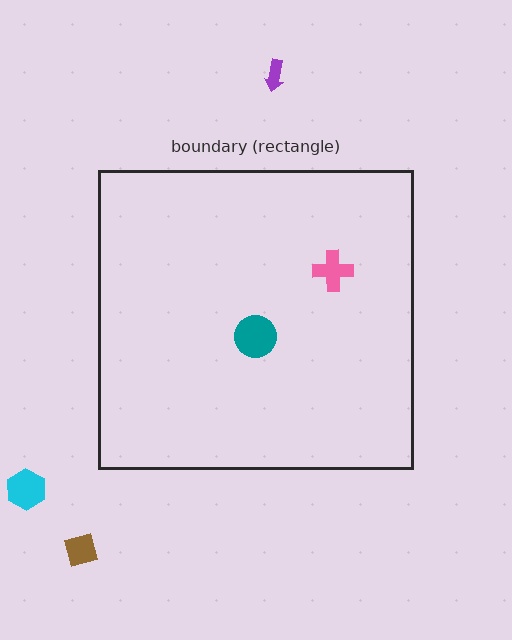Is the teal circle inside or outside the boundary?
Inside.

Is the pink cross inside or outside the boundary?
Inside.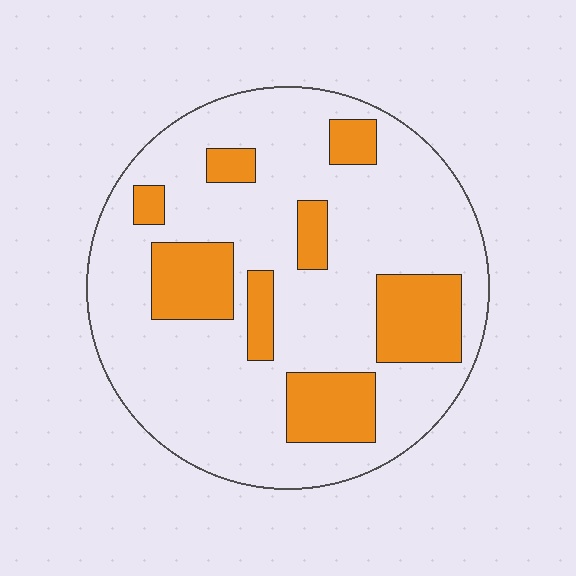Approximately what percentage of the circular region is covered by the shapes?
Approximately 25%.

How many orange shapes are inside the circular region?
8.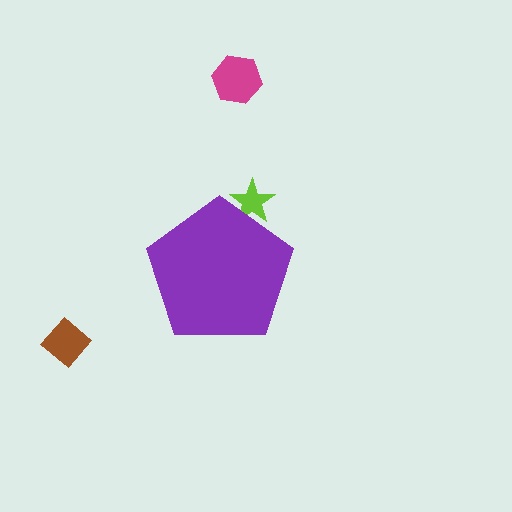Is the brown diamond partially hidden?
No, the brown diamond is fully visible.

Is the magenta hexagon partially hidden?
No, the magenta hexagon is fully visible.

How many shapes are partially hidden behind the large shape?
1 shape is partially hidden.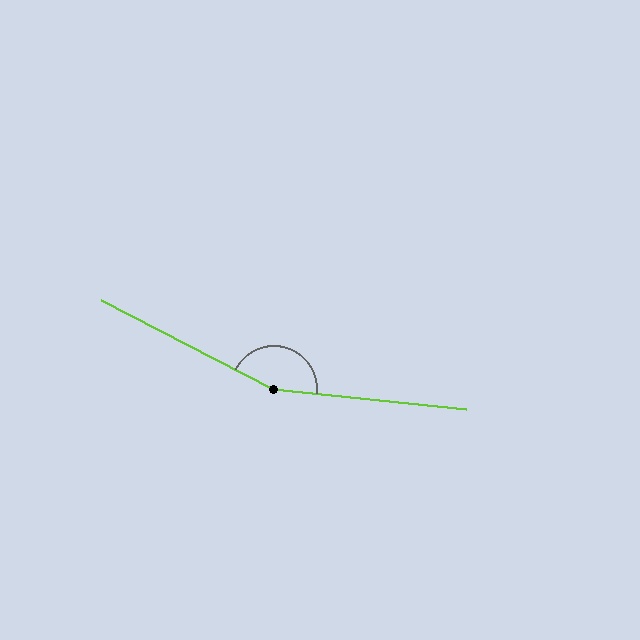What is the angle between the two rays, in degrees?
Approximately 159 degrees.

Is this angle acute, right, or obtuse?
It is obtuse.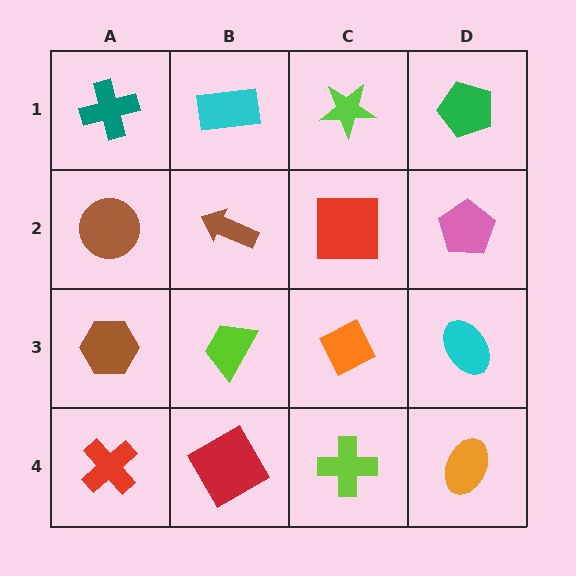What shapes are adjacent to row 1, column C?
A red square (row 2, column C), a cyan rectangle (row 1, column B), a green pentagon (row 1, column D).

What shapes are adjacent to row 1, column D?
A pink pentagon (row 2, column D), a lime star (row 1, column C).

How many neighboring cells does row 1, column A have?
2.